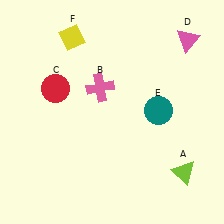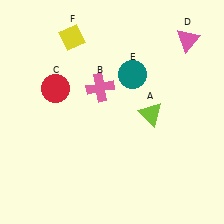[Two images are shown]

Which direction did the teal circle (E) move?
The teal circle (E) moved up.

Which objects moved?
The objects that moved are: the lime triangle (A), the teal circle (E).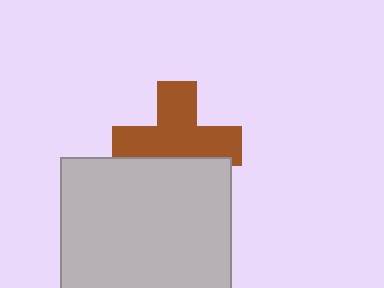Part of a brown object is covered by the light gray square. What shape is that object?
It is a cross.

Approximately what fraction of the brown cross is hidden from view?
Roughly 32% of the brown cross is hidden behind the light gray square.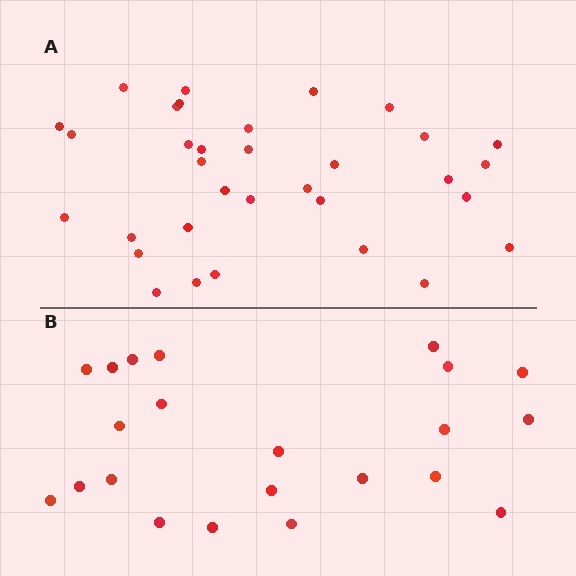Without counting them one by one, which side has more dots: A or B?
Region A (the top region) has more dots.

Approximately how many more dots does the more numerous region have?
Region A has roughly 12 or so more dots than region B.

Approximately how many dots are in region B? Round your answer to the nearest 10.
About 20 dots. (The exact count is 22, which rounds to 20.)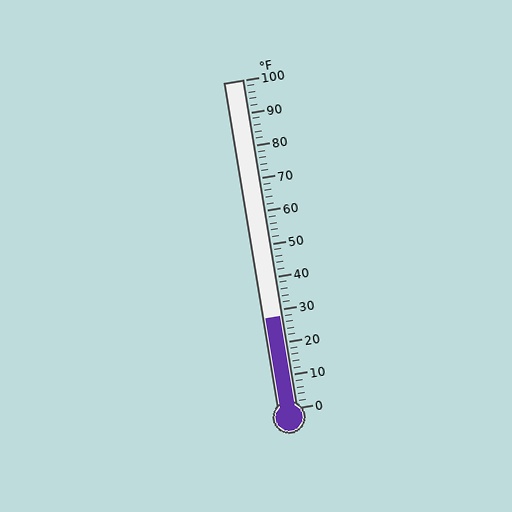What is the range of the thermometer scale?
The thermometer scale ranges from 0°F to 100°F.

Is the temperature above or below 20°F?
The temperature is above 20°F.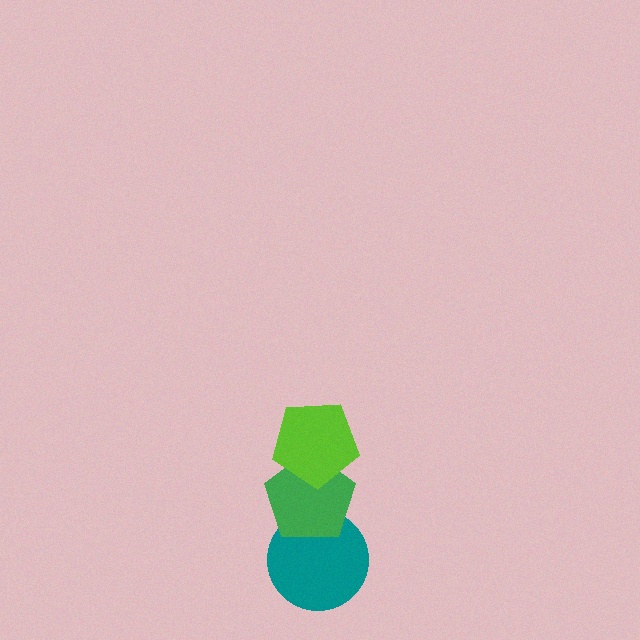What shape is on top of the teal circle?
The green pentagon is on top of the teal circle.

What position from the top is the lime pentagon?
The lime pentagon is 1st from the top.